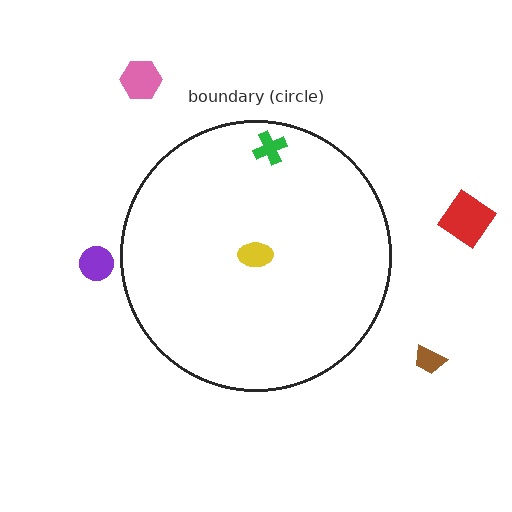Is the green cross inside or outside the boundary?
Inside.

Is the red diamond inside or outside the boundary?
Outside.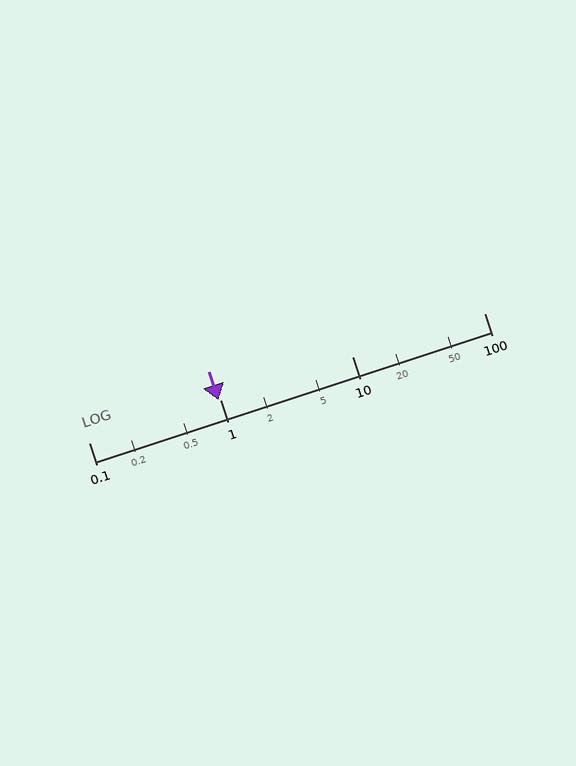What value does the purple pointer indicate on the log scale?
The pointer indicates approximately 0.96.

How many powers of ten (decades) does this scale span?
The scale spans 3 decades, from 0.1 to 100.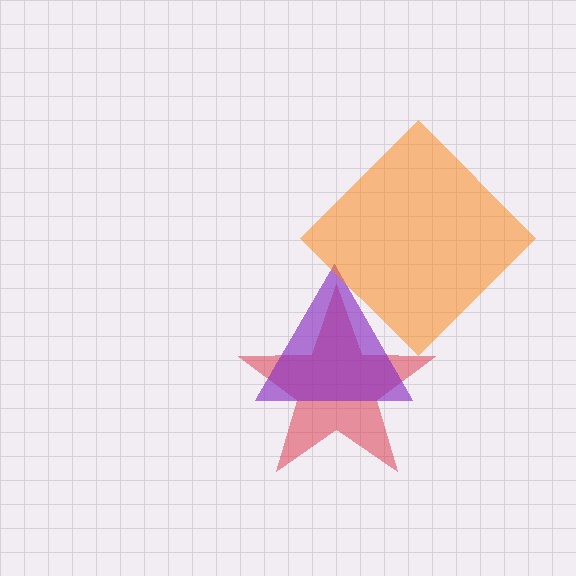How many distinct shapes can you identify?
There are 3 distinct shapes: a red star, a purple triangle, an orange diamond.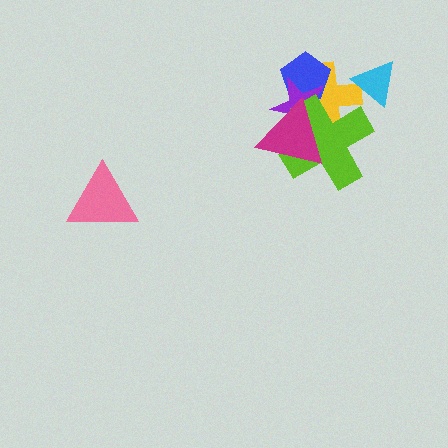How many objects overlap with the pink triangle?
0 objects overlap with the pink triangle.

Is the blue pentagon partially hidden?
Yes, it is partially covered by another shape.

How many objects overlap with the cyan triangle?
1 object overlaps with the cyan triangle.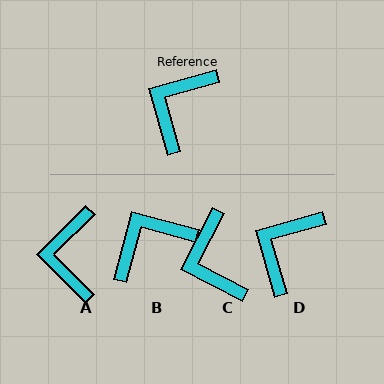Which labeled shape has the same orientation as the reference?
D.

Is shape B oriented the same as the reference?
No, it is off by about 31 degrees.